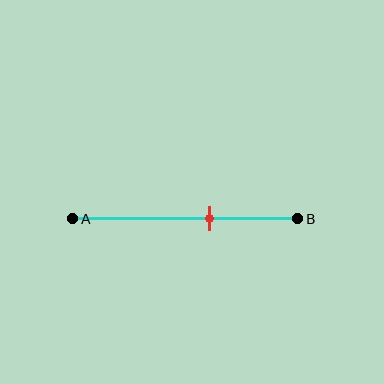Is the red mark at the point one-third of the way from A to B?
No, the mark is at about 60% from A, not at the 33% one-third point.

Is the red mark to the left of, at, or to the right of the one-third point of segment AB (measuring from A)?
The red mark is to the right of the one-third point of segment AB.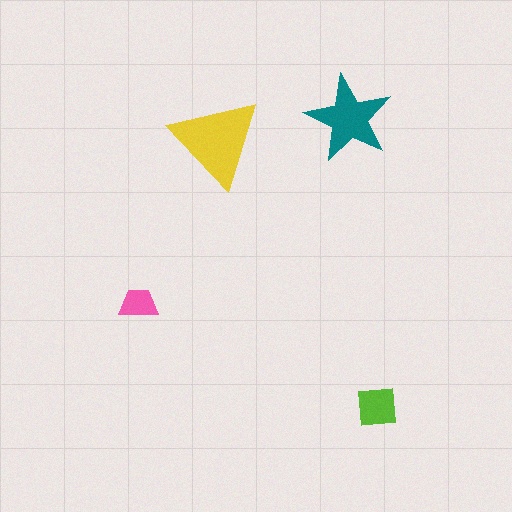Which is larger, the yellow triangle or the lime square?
The yellow triangle.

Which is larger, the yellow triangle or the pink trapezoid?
The yellow triangle.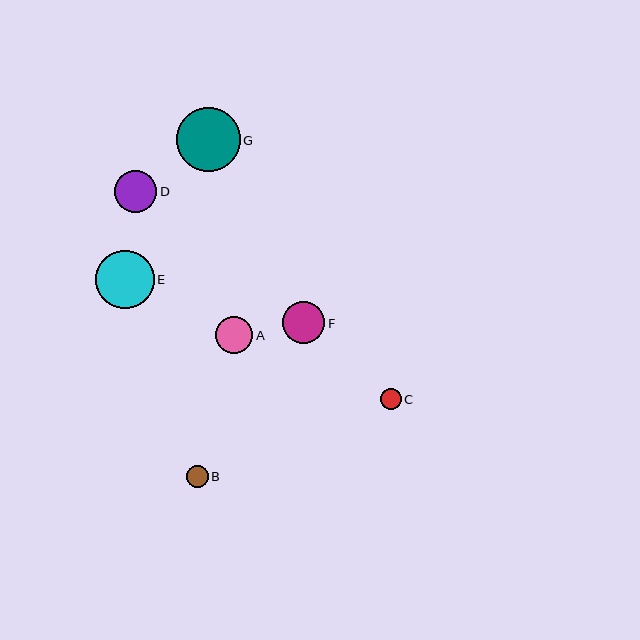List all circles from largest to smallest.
From largest to smallest: G, E, F, D, A, B, C.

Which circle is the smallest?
Circle C is the smallest with a size of approximately 21 pixels.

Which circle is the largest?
Circle G is the largest with a size of approximately 64 pixels.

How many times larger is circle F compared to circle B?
Circle F is approximately 1.9 times the size of circle B.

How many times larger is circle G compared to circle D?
Circle G is approximately 1.5 times the size of circle D.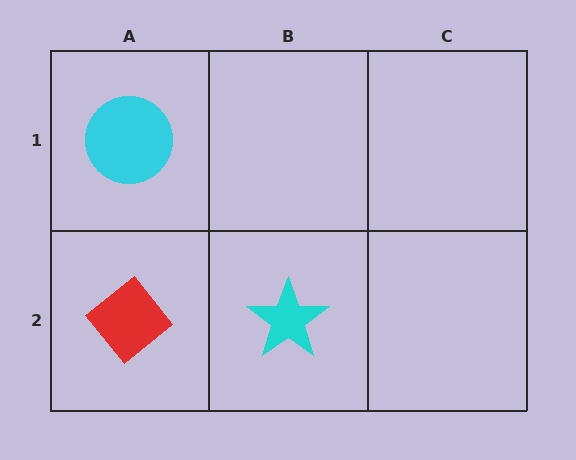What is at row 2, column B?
A cyan star.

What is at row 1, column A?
A cyan circle.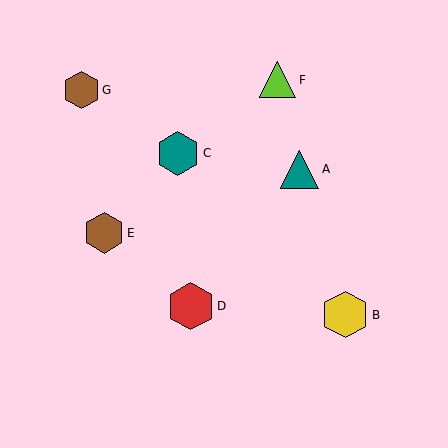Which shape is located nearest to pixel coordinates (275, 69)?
The lime triangle (labeled F) at (278, 80) is nearest to that location.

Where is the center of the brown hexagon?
The center of the brown hexagon is at (104, 233).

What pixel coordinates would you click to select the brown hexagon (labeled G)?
Click at (81, 90) to select the brown hexagon G.